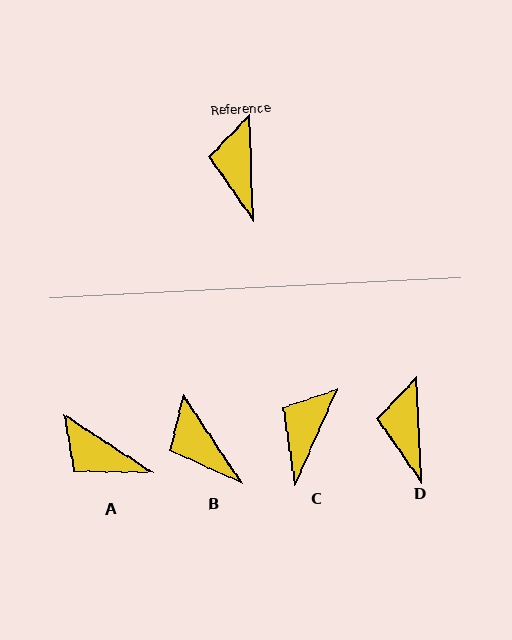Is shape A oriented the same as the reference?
No, it is off by about 54 degrees.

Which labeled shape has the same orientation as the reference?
D.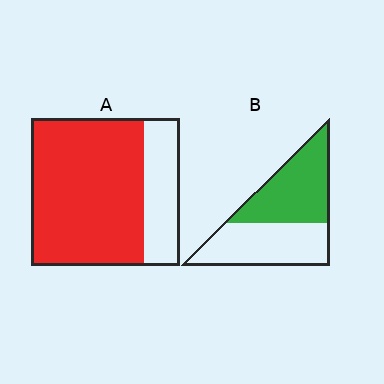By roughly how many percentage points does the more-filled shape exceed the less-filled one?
By roughly 25 percentage points (A over B).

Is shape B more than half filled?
Roughly half.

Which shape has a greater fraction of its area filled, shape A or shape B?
Shape A.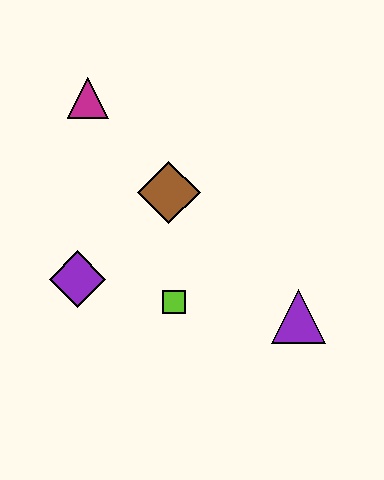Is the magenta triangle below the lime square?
No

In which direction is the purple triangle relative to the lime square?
The purple triangle is to the right of the lime square.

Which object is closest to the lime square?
The purple diamond is closest to the lime square.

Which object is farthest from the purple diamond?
The purple triangle is farthest from the purple diamond.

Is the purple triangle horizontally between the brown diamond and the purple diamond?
No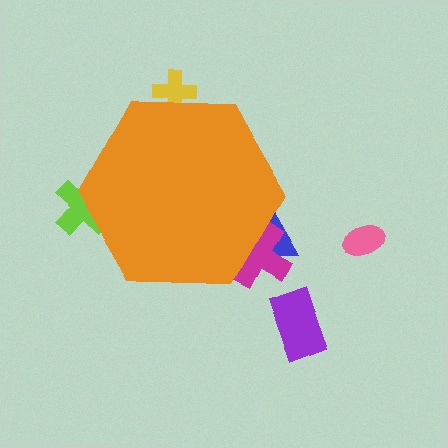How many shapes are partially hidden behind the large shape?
4 shapes are partially hidden.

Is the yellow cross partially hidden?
Yes, the yellow cross is partially hidden behind the orange hexagon.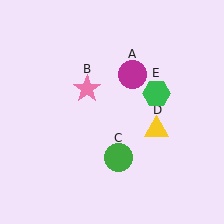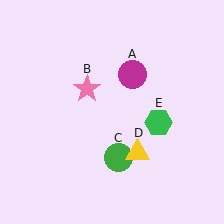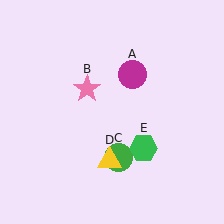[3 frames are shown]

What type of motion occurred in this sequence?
The yellow triangle (object D), green hexagon (object E) rotated clockwise around the center of the scene.